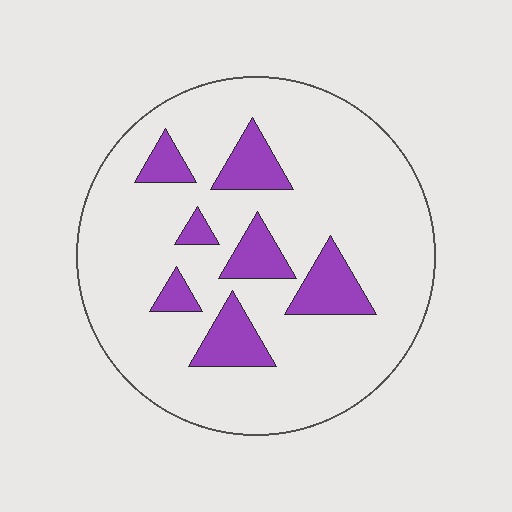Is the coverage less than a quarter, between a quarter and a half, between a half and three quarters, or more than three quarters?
Less than a quarter.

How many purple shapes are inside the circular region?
7.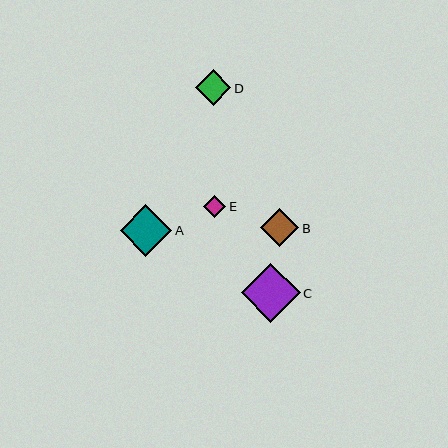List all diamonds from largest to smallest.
From largest to smallest: C, A, B, D, E.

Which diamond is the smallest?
Diamond E is the smallest with a size of approximately 22 pixels.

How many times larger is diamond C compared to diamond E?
Diamond C is approximately 2.6 times the size of diamond E.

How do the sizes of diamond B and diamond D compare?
Diamond B and diamond D are approximately the same size.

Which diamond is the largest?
Diamond C is the largest with a size of approximately 59 pixels.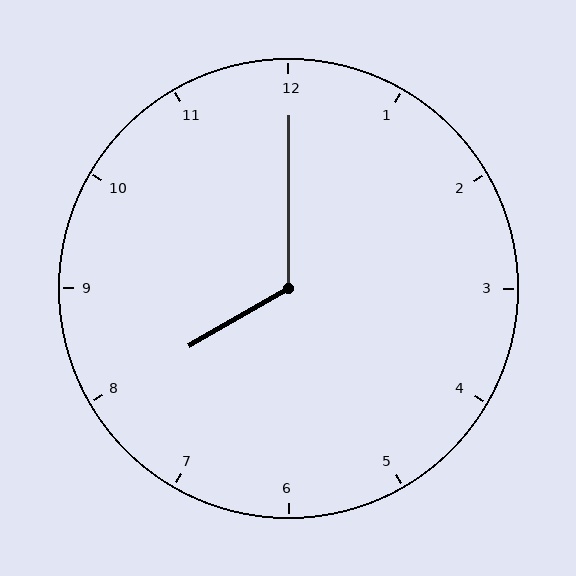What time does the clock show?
8:00.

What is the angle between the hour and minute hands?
Approximately 120 degrees.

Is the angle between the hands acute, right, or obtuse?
It is obtuse.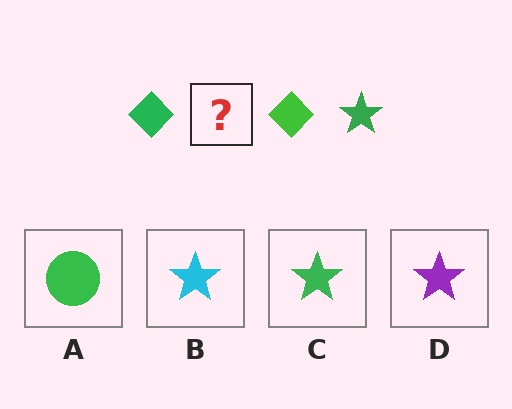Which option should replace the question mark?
Option C.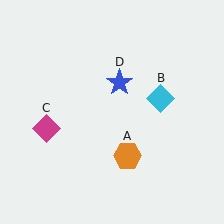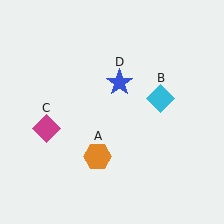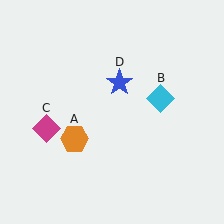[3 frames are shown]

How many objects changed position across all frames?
1 object changed position: orange hexagon (object A).